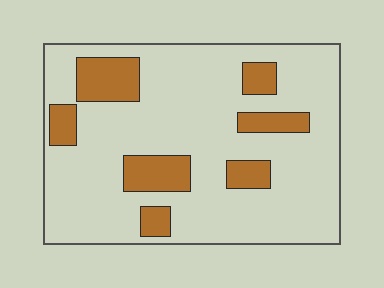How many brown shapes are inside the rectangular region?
7.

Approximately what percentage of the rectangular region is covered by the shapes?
Approximately 20%.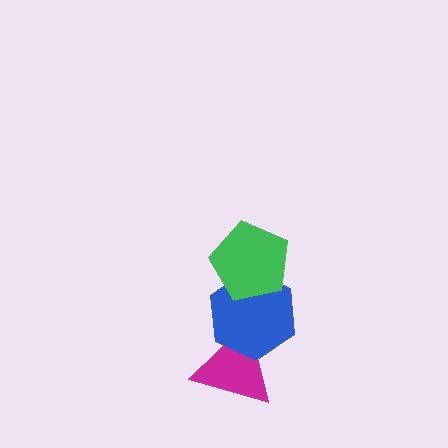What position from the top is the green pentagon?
The green pentagon is 1st from the top.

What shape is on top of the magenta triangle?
The blue hexagon is on top of the magenta triangle.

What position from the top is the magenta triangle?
The magenta triangle is 3rd from the top.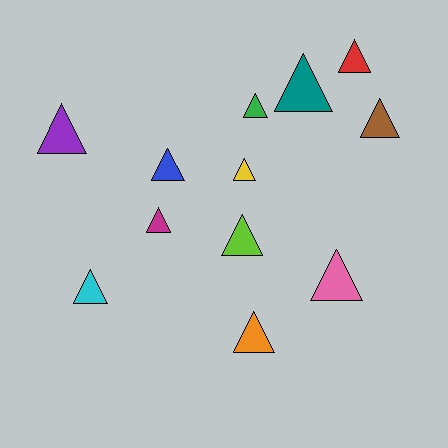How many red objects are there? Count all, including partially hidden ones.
There is 1 red object.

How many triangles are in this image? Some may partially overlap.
There are 12 triangles.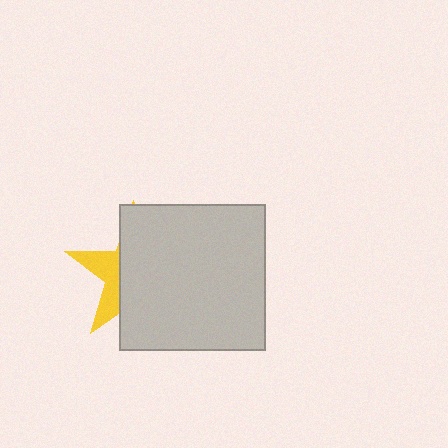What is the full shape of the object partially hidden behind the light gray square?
The partially hidden object is a yellow star.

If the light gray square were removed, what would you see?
You would see the complete yellow star.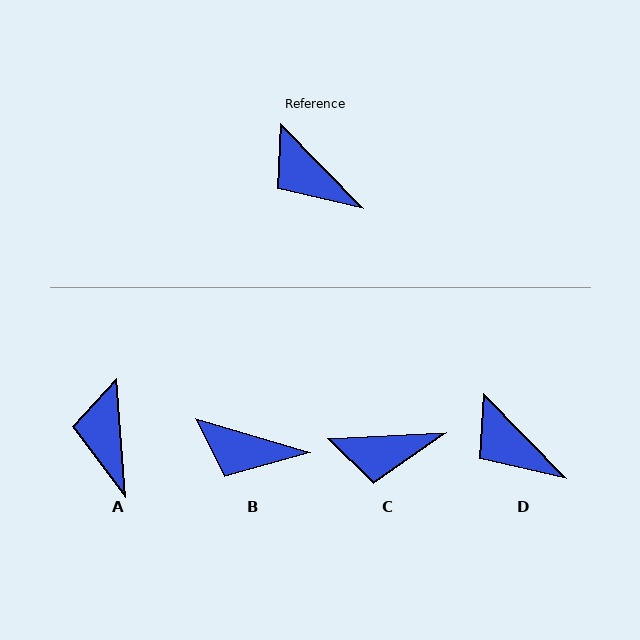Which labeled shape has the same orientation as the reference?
D.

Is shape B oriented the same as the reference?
No, it is off by about 29 degrees.